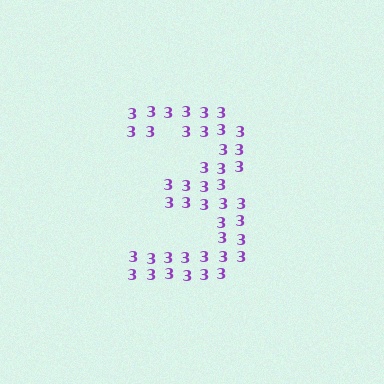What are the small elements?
The small elements are digit 3's.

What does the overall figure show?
The overall figure shows the digit 3.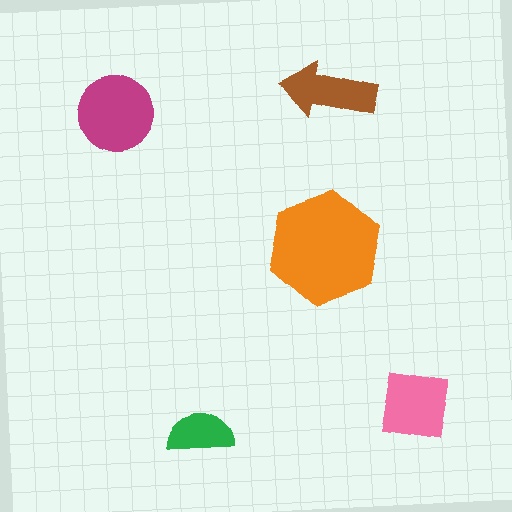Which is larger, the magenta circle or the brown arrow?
The magenta circle.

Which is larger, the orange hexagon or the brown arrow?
The orange hexagon.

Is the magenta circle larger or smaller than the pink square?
Larger.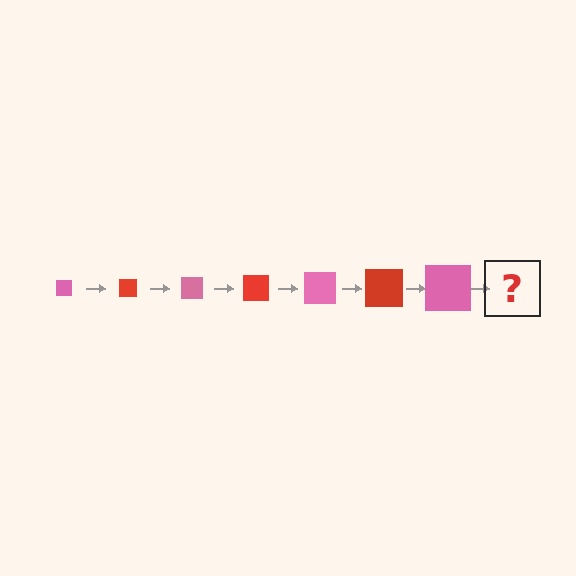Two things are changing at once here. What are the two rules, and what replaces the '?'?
The two rules are that the square grows larger each step and the color cycles through pink and red. The '?' should be a red square, larger than the previous one.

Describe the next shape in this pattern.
It should be a red square, larger than the previous one.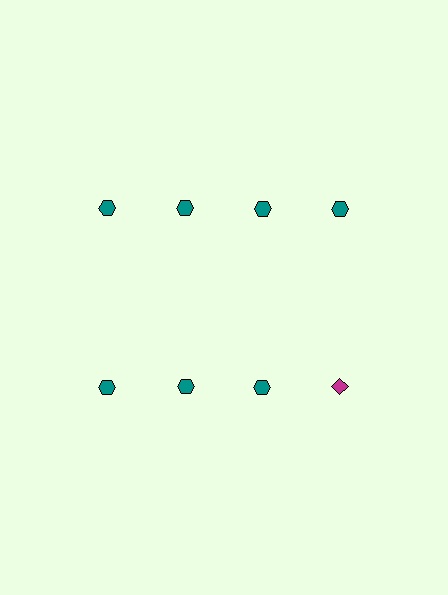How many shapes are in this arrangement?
There are 8 shapes arranged in a grid pattern.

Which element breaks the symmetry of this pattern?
The magenta diamond in the second row, second from right column breaks the symmetry. All other shapes are teal hexagons.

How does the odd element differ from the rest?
It differs in both color (magenta instead of teal) and shape (diamond instead of hexagon).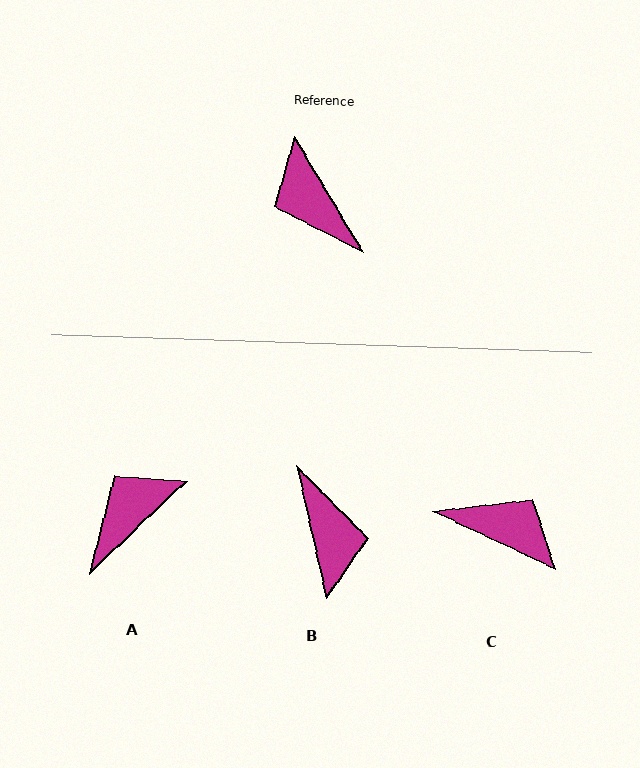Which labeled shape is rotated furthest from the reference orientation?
B, about 162 degrees away.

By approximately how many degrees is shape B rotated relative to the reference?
Approximately 162 degrees counter-clockwise.